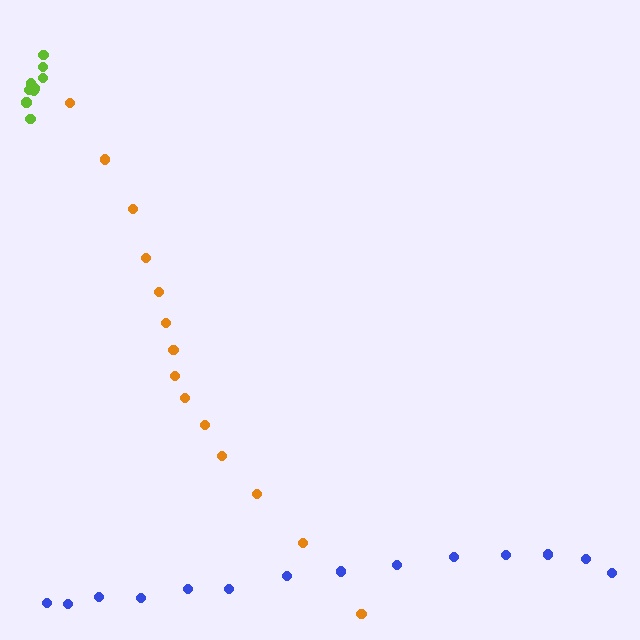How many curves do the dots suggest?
There are 3 distinct paths.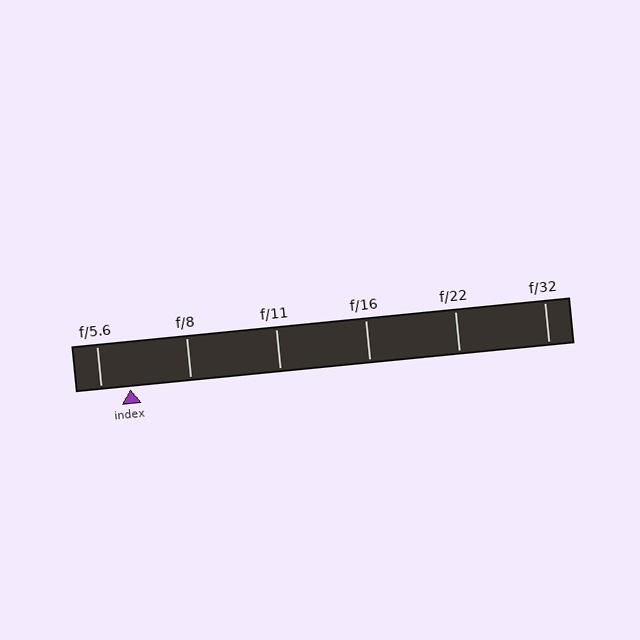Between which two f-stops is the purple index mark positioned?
The index mark is between f/5.6 and f/8.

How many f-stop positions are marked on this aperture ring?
There are 6 f-stop positions marked.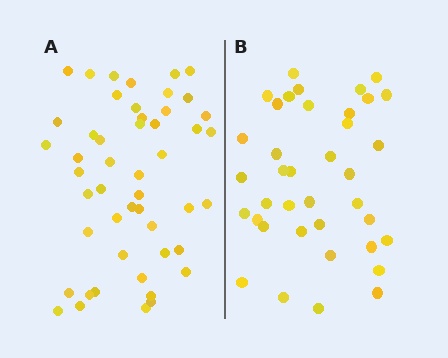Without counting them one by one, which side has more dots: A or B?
Region A (the left region) has more dots.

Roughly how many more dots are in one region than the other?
Region A has roughly 12 or so more dots than region B.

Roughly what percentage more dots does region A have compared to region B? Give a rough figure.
About 30% more.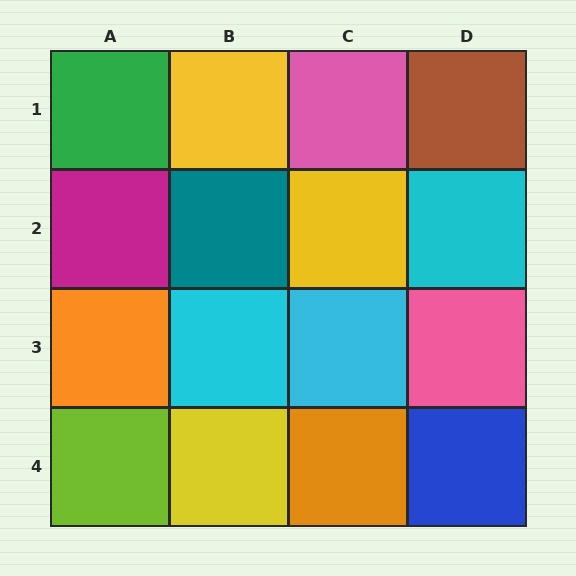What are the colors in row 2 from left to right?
Magenta, teal, yellow, cyan.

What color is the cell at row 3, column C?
Cyan.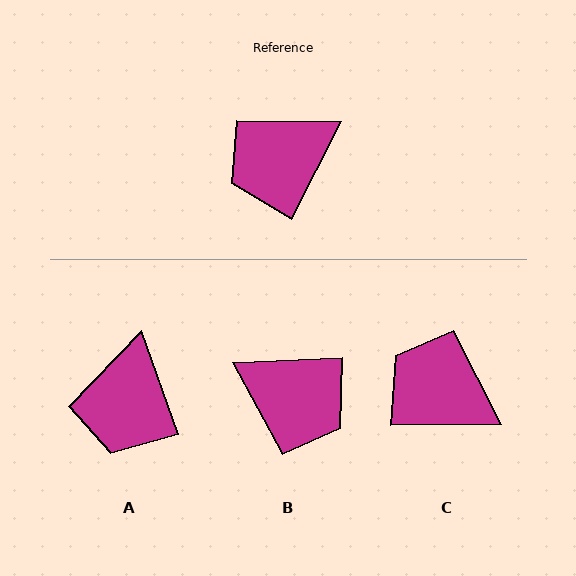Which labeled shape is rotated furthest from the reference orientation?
B, about 119 degrees away.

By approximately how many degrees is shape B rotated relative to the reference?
Approximately 119 degrees counter-clockwise.